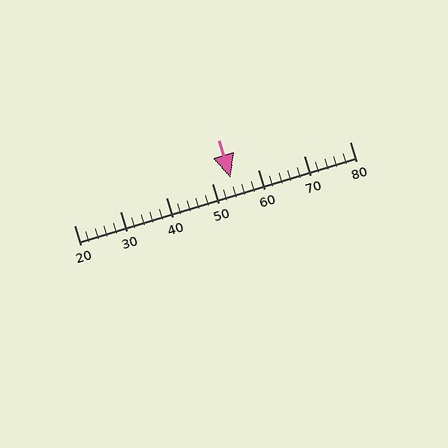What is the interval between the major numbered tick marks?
The major tick marks are spaced 10 units apart.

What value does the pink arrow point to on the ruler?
The pink arrow points to approximately 54.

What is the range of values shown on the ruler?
The ruler shows values from 20 to 80.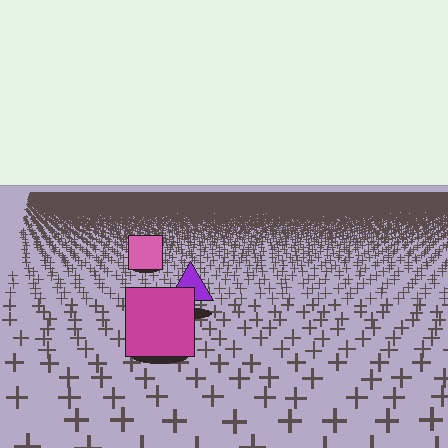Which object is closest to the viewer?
The magenta square is closest. The texture marks near it are larger and more spread out.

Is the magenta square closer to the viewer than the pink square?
Yes. The magenta square is closer — you can tell from the texture gradient: the ground texture is coarser near it.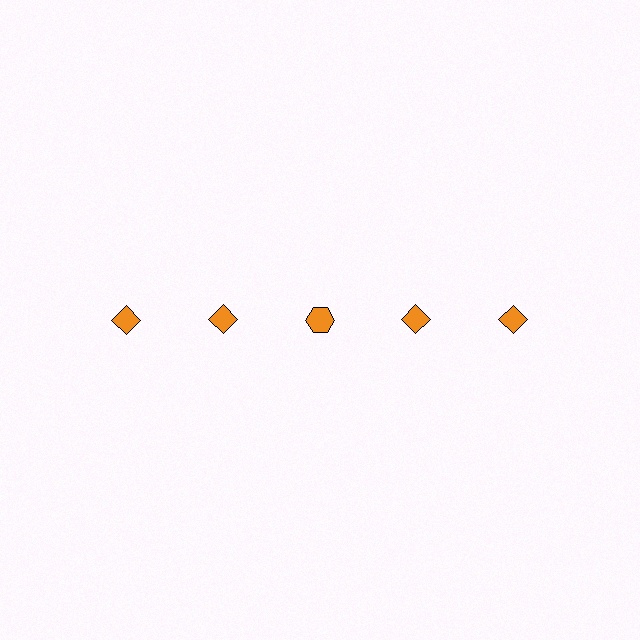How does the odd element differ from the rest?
It has a different shape: hexagon instead of diamond.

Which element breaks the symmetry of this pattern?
The orange hexagon in the top row, center column breaks the symmetry. All other shapes are orange diamonds.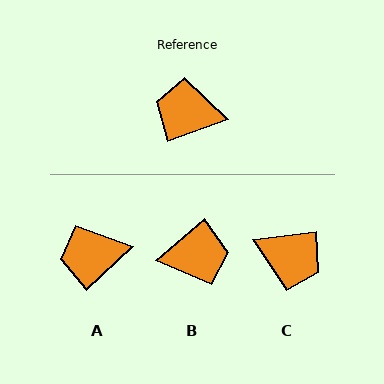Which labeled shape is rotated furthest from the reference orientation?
C, about 168 degrees away.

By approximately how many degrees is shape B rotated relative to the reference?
Approximately 159 degrees clockwise.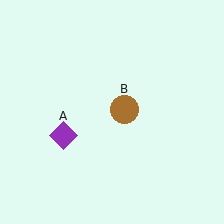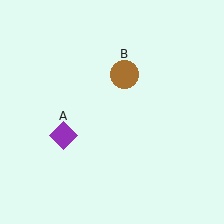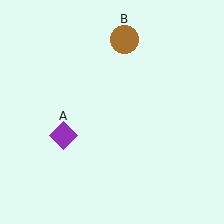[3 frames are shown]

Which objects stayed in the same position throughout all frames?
Purple diamond (object A) remained stationary.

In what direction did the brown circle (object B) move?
The brown circle (object B) moved up.